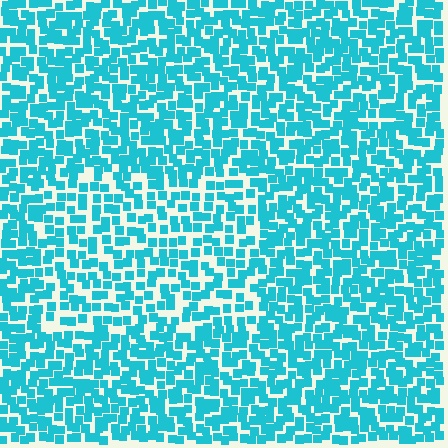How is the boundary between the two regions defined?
The boundary is defined by a change in element density (approximately 1.5x ratio). All elements are the same color, size, and shape.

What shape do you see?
I see a rectangle.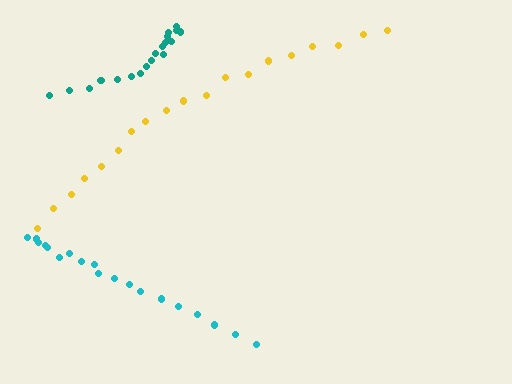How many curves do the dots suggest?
There are 3 distinct paths.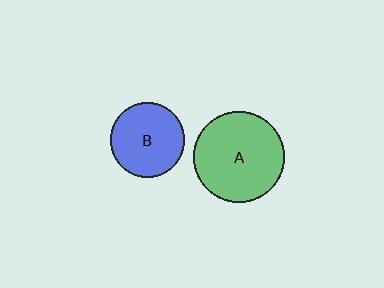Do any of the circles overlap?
No, none of the circles overlap.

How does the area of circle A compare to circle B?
Approximately 1.5 times.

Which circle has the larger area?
Circle A (green).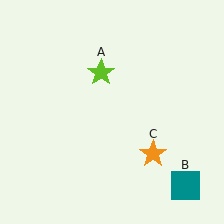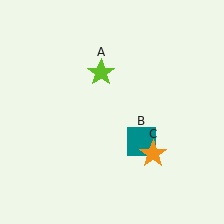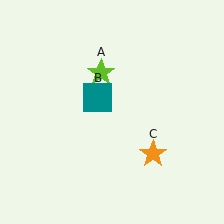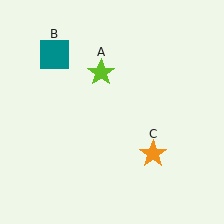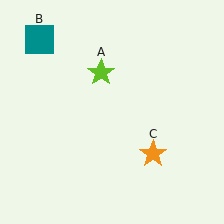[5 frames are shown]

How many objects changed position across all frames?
1 object changed position: teal square (object B).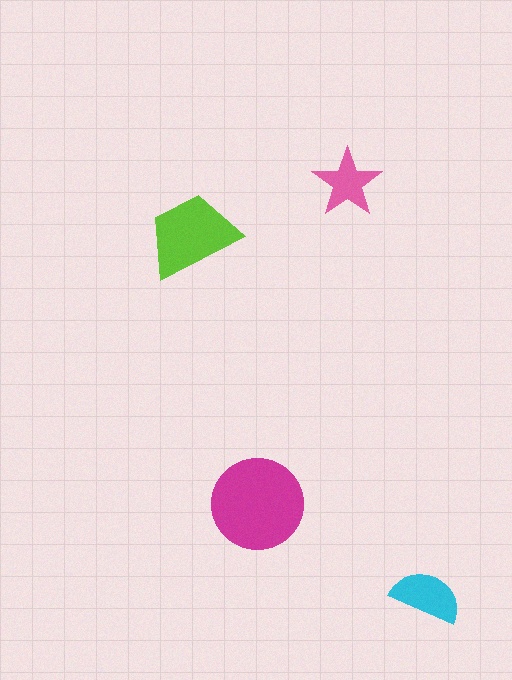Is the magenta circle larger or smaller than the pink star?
Larger.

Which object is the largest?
The magenta circle.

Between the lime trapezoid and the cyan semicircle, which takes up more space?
The lime trapezoid.